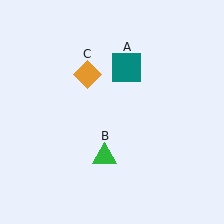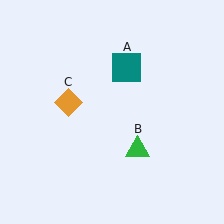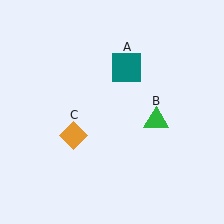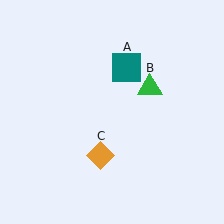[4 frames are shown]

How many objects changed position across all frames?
2 objects changed position: green triangle (object B), orange diamond (object C).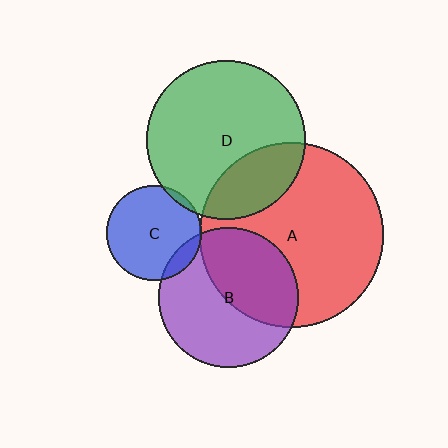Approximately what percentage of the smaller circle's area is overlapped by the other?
Approximately 45%.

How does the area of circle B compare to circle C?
Approximately 2.2 times.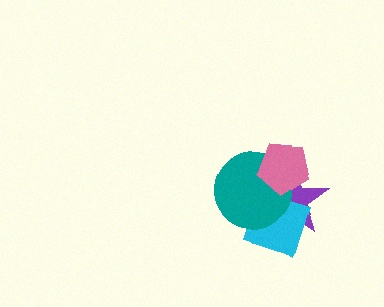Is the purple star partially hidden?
Yes, it is partially covered by another shape.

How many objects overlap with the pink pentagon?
2 objects overlap with the pink pentagon.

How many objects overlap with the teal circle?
3 objects overlap with the teal circle.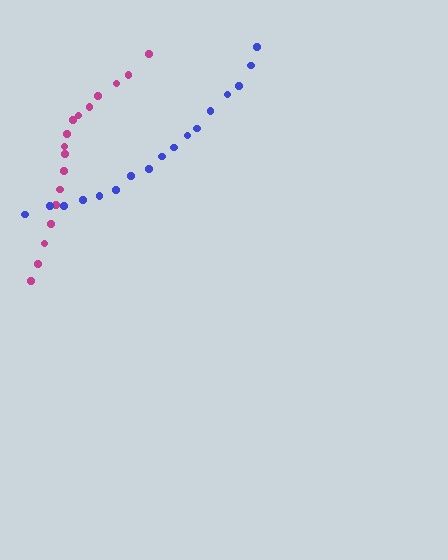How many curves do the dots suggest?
There are 2 distinct paths.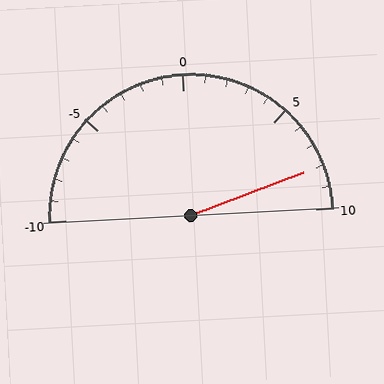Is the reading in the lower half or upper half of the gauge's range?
The reading is in the upper half of the range (-10 to 10).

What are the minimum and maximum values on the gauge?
The gauge ranges from -10 to 10.